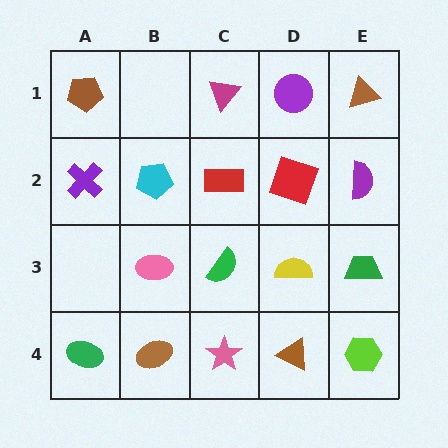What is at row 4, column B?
A brown ellipse.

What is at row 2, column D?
A red square.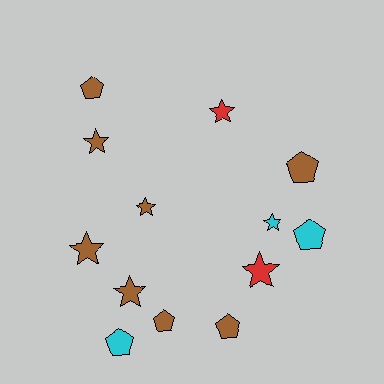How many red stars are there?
There are 2 red stars.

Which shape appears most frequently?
Star, with 7 objects.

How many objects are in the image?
There are 13 objects.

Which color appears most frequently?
Brown, with 8 objects.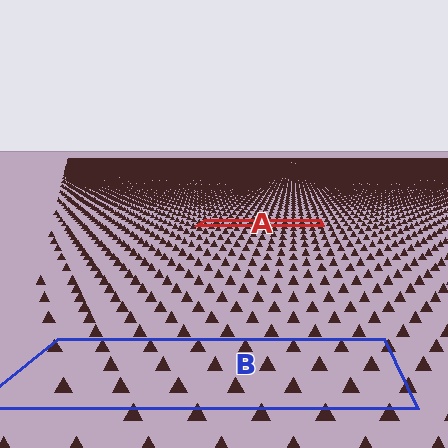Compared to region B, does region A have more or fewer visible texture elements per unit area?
Region A has more texture elements per unit area — they are packed more densely because it is farther away.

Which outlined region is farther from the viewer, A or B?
Region A is farther from the viewer — the texture elements inside it appear smaller and more densely packed.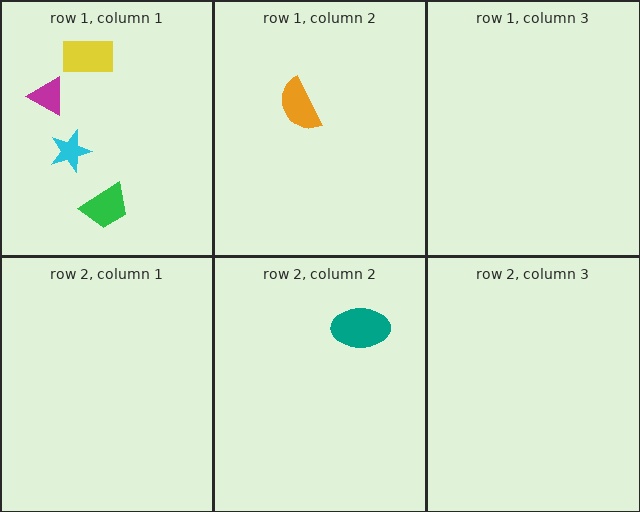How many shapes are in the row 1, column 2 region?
1.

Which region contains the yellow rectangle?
The row 1, column 1 region.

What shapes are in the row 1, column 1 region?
The green trapezoid, the magenta triangle, the cyan star, the yellow rectangle.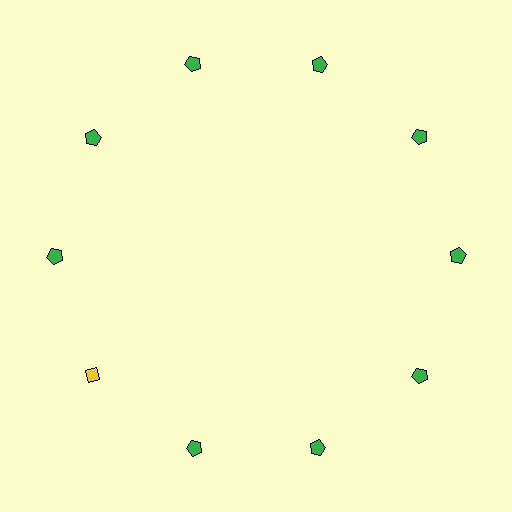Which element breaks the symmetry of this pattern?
The yellow diamond at roughly the 8 o'clock position breaks the symmetry. All other shapes are green pentagons.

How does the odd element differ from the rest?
It differs in both color (yellow instead of green) and shape (diamond instead of pentagon).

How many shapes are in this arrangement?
There are 10 shapes arranged in a ring pattern.